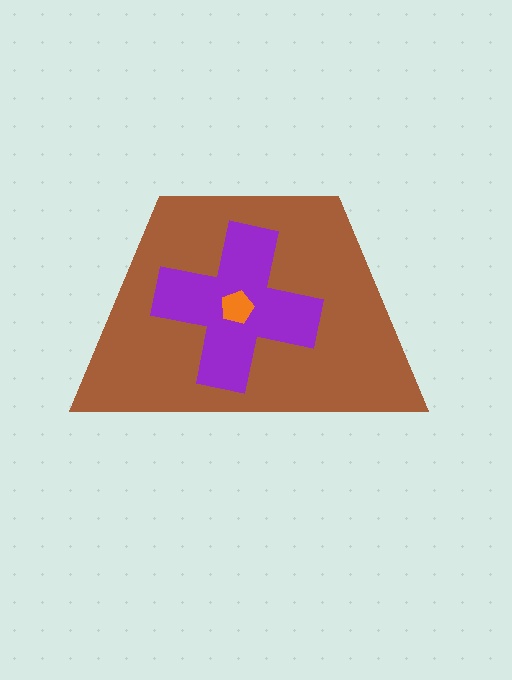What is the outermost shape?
The brown trapezoid.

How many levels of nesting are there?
3.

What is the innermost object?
The orange pentagon.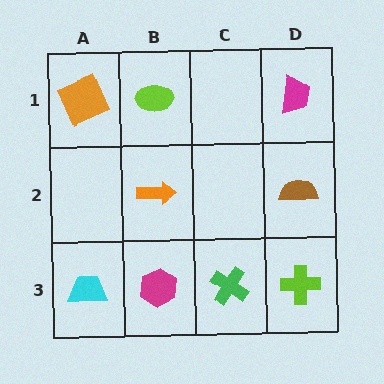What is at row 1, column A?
An orange square.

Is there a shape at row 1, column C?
No, that cell is empty.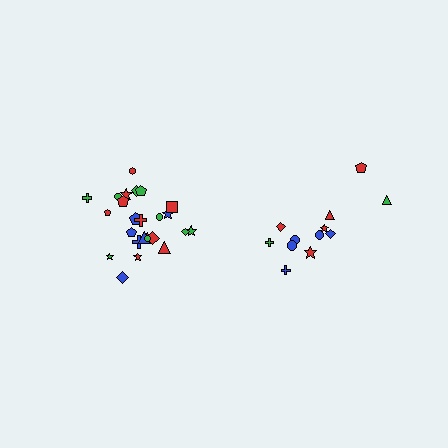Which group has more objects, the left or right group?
The left group.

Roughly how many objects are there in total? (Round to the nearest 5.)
Roughly 35 objects in total.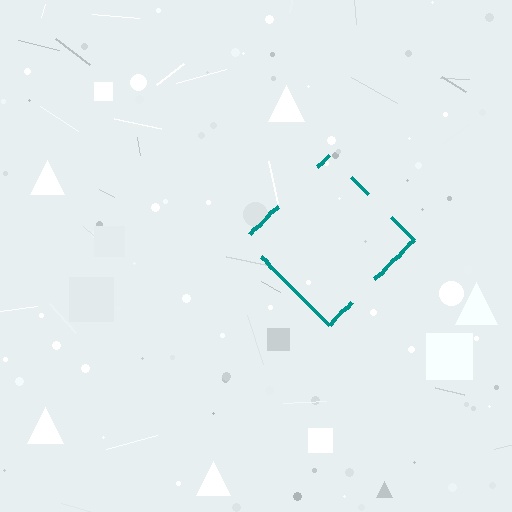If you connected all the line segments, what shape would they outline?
They would outline a diamond.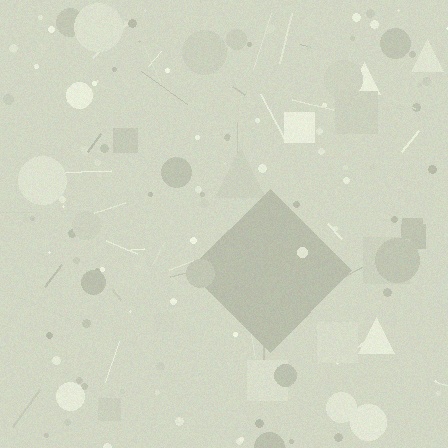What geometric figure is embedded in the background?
A diamond is embedded in the background.